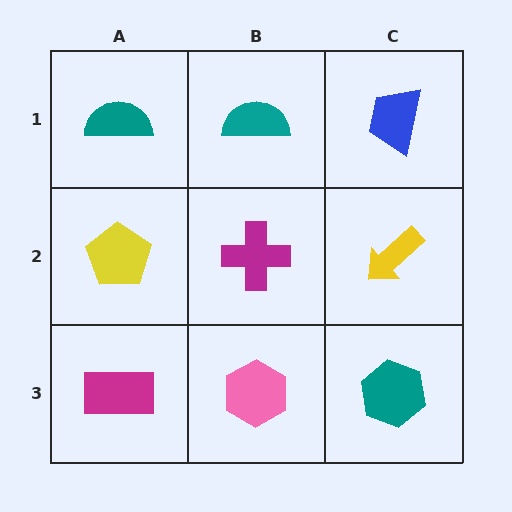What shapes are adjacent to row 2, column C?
A blue trapezoid (row 1, column C), a teal hexagon (row 3, column C), a magenta cross (row 2, column B).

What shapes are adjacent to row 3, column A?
A yellow pentagon (row 2, column A), a pink hexagon (row 3, column B).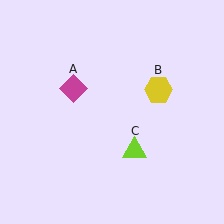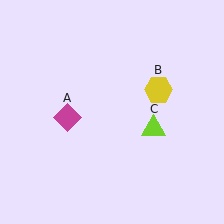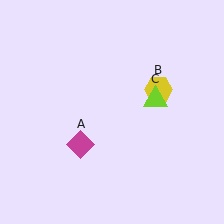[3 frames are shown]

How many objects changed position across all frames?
2 objects changed position: magenta diamond (object A), lime triangle (object C).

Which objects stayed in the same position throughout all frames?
Yellow hexagon (object B) remained stationary.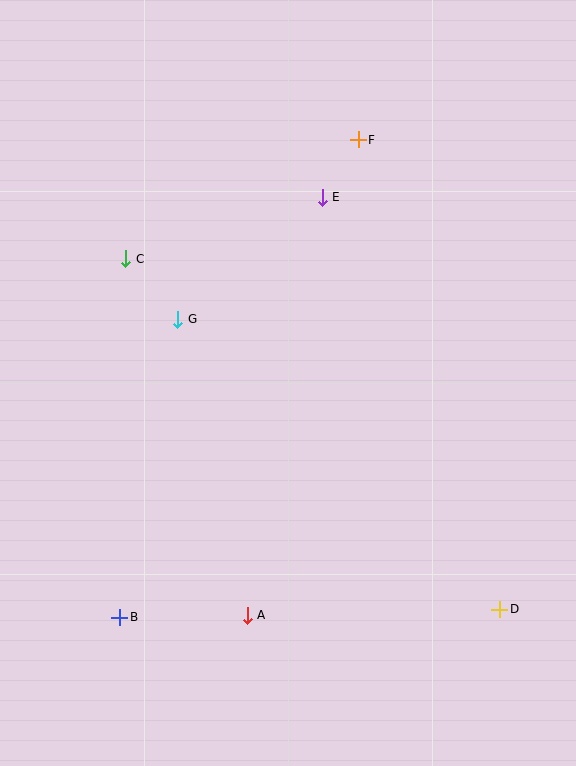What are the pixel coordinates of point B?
Point B is at (120, 617).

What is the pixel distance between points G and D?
The distance between G and D is 433 pixels.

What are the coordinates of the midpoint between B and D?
The midpoint between B and D is at (310, 613).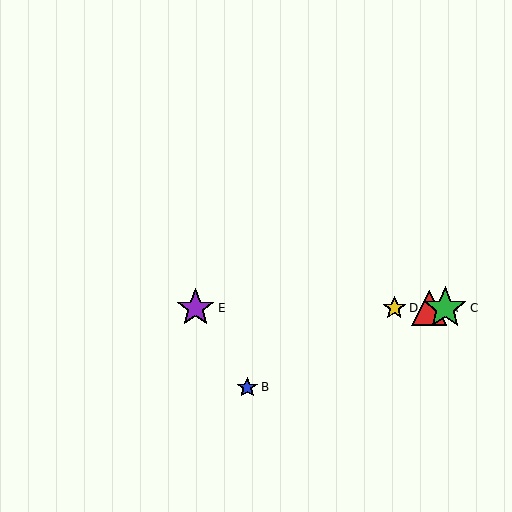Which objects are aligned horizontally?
Objects A, C, D, E are aligned horizontally.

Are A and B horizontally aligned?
No, A is at y≈308 and B is at y≈387.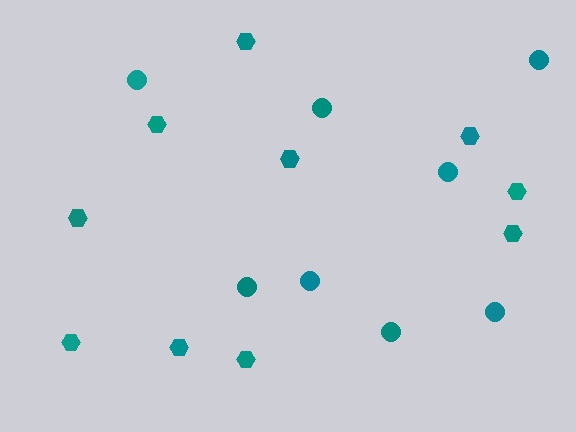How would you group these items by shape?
There are 2 groups: one group of circles (8) and one group of hexagons (10).